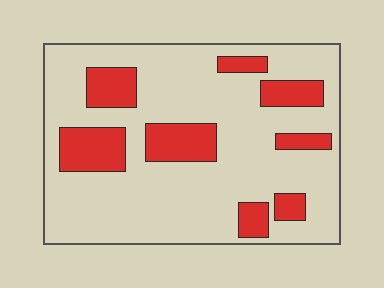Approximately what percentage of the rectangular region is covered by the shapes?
Approximately 20%.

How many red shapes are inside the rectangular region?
8.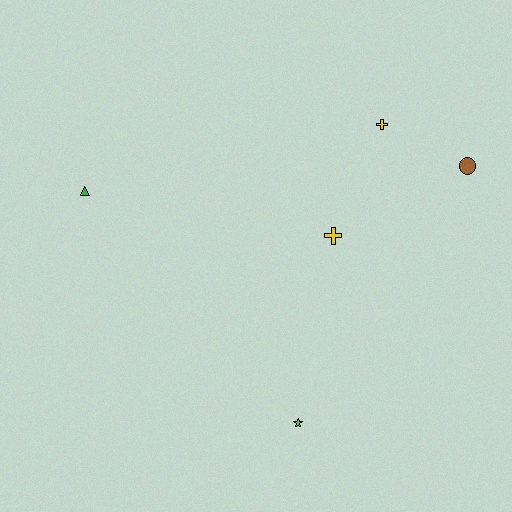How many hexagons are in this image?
There are no hexagons.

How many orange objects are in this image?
There are no orange objects.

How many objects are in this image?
There are 5 objects.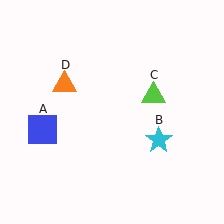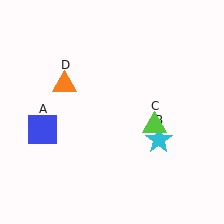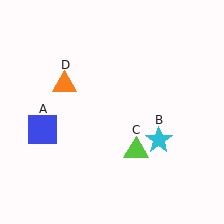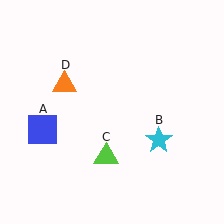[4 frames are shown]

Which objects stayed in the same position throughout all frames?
Blue square (object A) and cyan star (object B) and orange triangle (object D) remained stationary.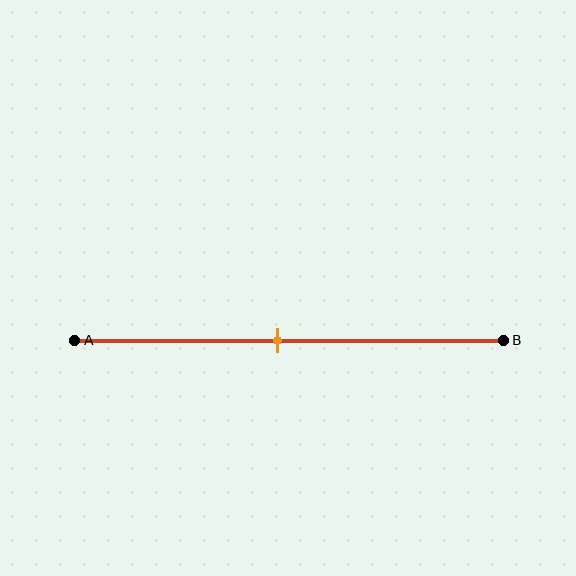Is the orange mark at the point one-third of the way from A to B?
No, the mark is at about 45% from A, not at the 33% one-third point.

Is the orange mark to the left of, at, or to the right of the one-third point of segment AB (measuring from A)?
The orange mark is to the right of the one-third point of segment AB.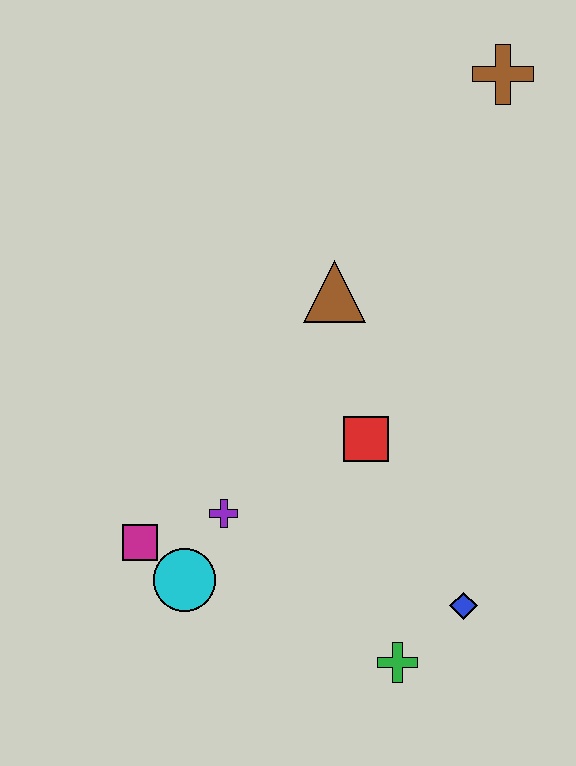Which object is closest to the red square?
The brown triangle is closest to the red square.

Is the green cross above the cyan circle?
No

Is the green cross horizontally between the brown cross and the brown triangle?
Yes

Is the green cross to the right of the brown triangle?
Yes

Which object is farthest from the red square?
The brown cross is farthest from the red square.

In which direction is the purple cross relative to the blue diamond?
The purple cross is to the left of the blue diamond.